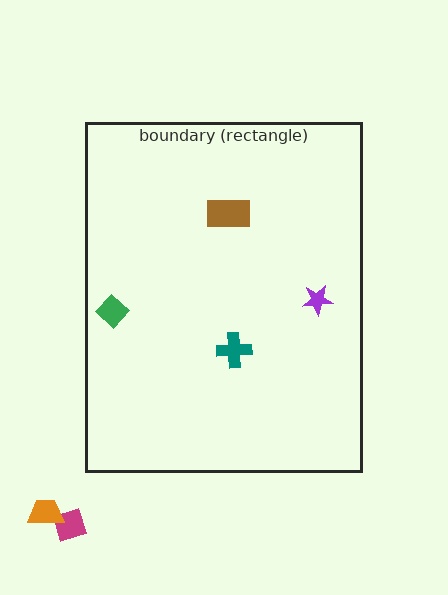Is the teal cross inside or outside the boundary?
Inside.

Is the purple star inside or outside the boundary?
Inside.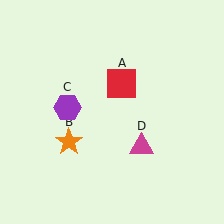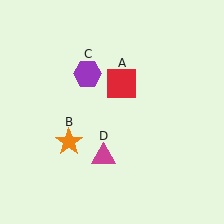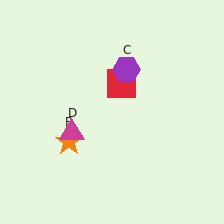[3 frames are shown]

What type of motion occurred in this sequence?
The purple hexagon (object C), magenta triangle (object D) rotated clockwise around the center of the scene.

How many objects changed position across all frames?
2 objects changed position: purple hexagon (object C), magenta triangle (object D).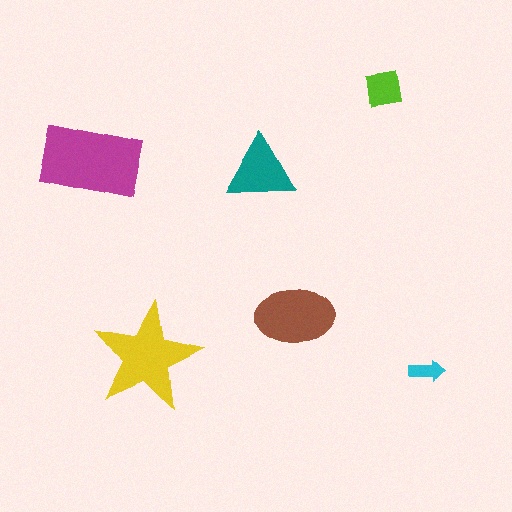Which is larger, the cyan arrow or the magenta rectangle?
The magenta rectangle.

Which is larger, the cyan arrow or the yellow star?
The yellow star.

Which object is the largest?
The magenta rectangle.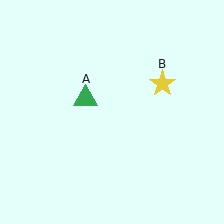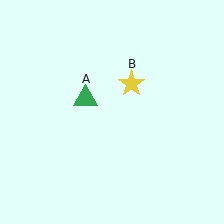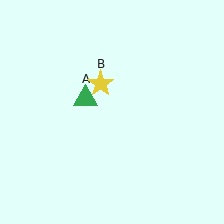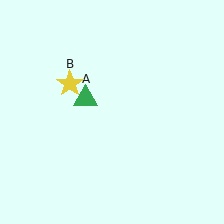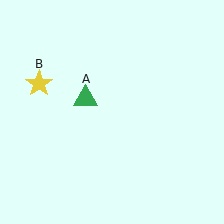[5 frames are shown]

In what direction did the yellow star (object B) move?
The yellow star (object B) moved left.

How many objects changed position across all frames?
1 object changed position: yellow star (object B).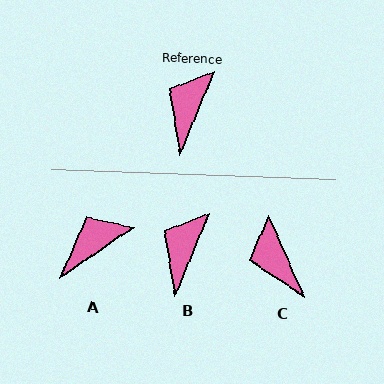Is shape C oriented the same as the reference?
No, it is off by about 47 degrees.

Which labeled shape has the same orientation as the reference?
B.